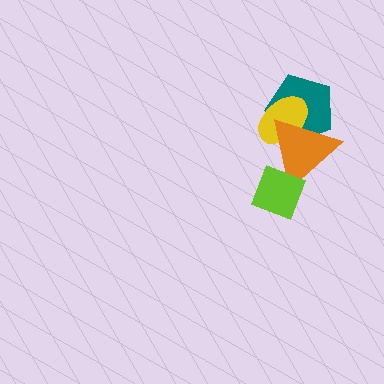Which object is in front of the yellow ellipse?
The orange triangle is in front of the yellow ellipse.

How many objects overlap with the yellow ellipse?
2 objects overlap with the yellow ellipse.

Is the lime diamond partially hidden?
No, no other shape covers it.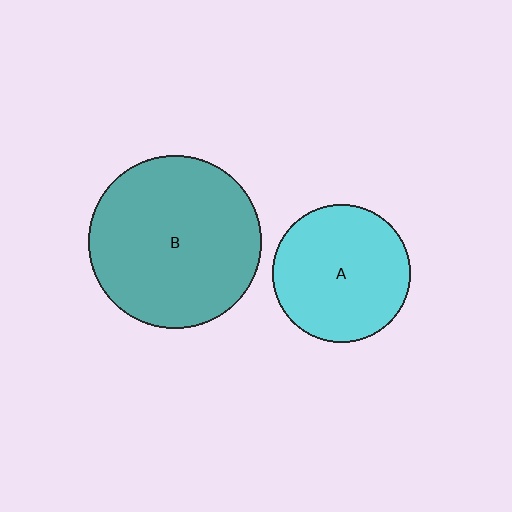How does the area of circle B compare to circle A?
Approximately 1.6 times.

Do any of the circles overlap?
No, none of the circles overlap.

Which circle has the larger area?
Circle B (teal).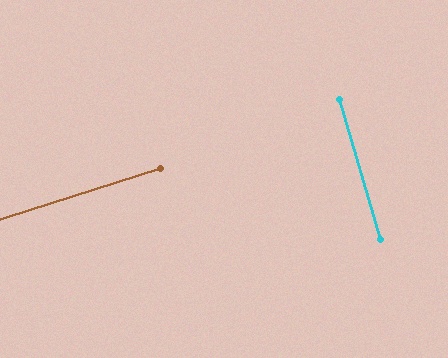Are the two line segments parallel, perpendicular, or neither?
Perpendicular — they meet at approximately 89°.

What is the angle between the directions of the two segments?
Approximately 89 degrees.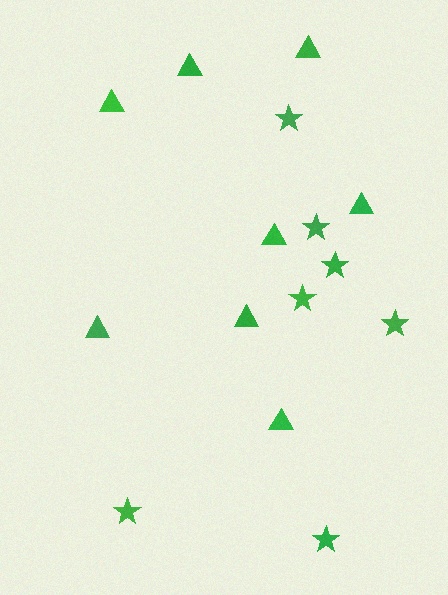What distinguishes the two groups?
There are 2 groups: one group of triangles (8) and one group of stars (7).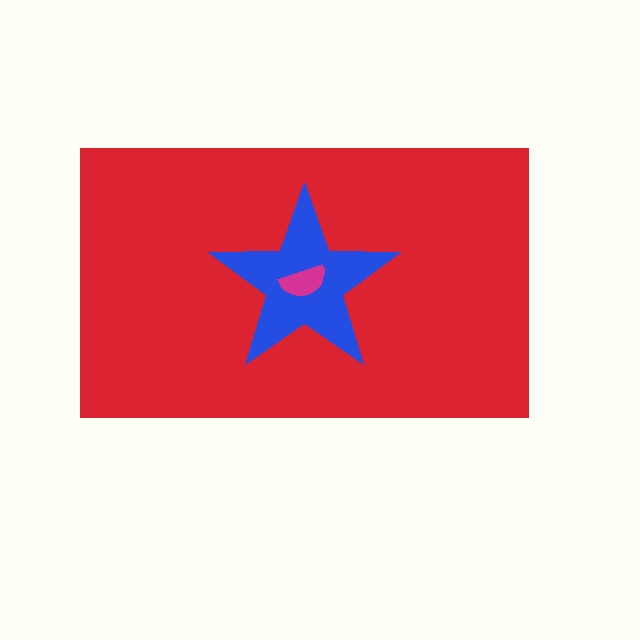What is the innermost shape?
The magenta semicircle.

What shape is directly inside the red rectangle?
The blue star.